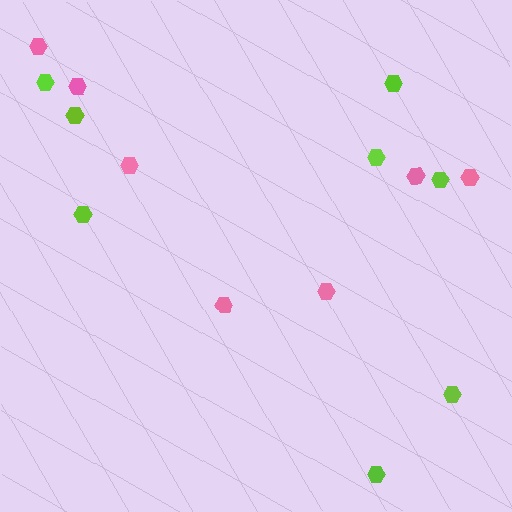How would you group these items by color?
There are 2 groups: one group of pink hexagons (7) and one group of lime hexagons (8).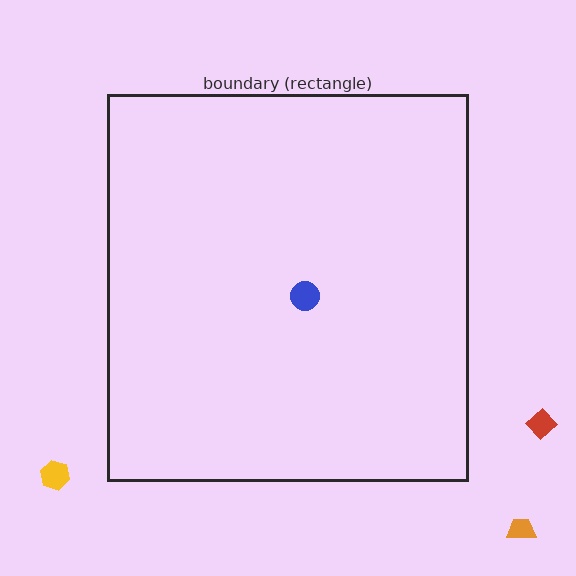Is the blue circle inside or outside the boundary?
Inside.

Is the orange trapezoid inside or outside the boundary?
Outside.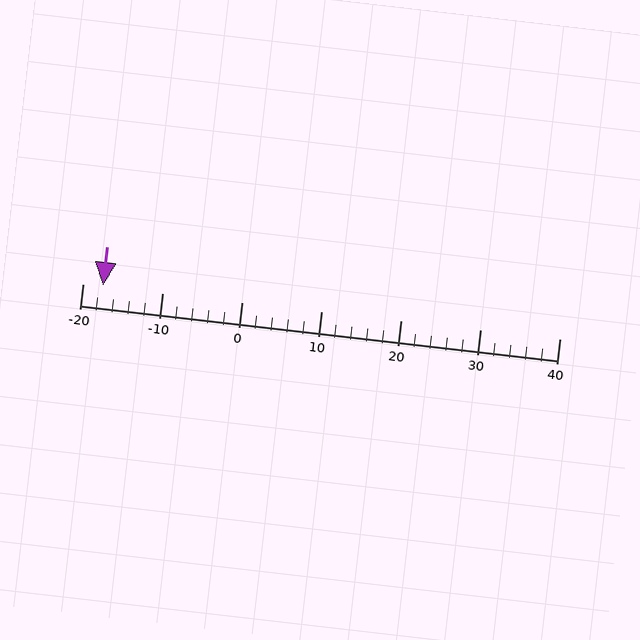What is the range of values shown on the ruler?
The ruler shows values from -20 to 40.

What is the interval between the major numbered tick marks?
The major tick marks are spaced 10 units apart.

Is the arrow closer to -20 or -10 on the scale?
The arrow is closer to -20.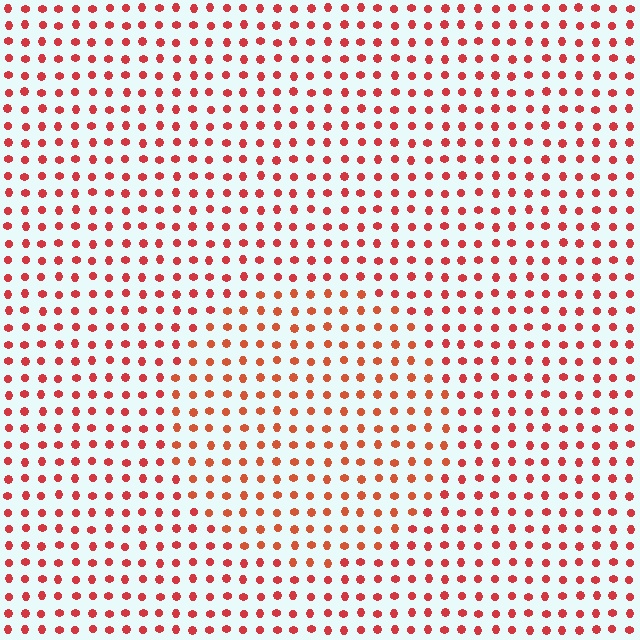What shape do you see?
I see a circle.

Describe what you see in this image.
The image is filled with small red elements in a uniform arrangement. A circle-shaped region is visible where the elements are tinted to a slightly different hue, forming a subtle color boundary.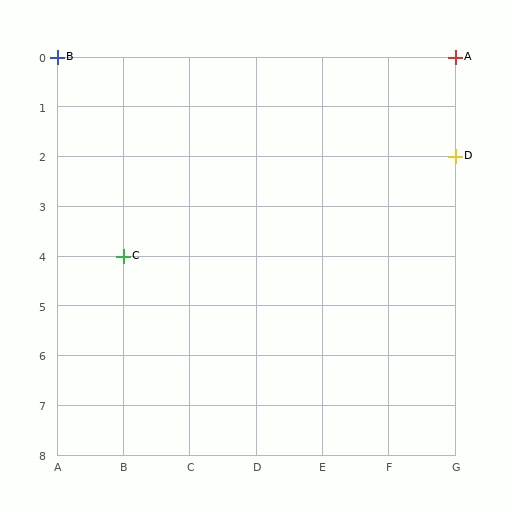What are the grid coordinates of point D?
Point D is at grid coordinates (G, 2).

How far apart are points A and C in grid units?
Points A and C are 5 columns and 4 rows apart (about 6.4 grid units diagonally).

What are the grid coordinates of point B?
Point B is at grid coordinates (A, 0).